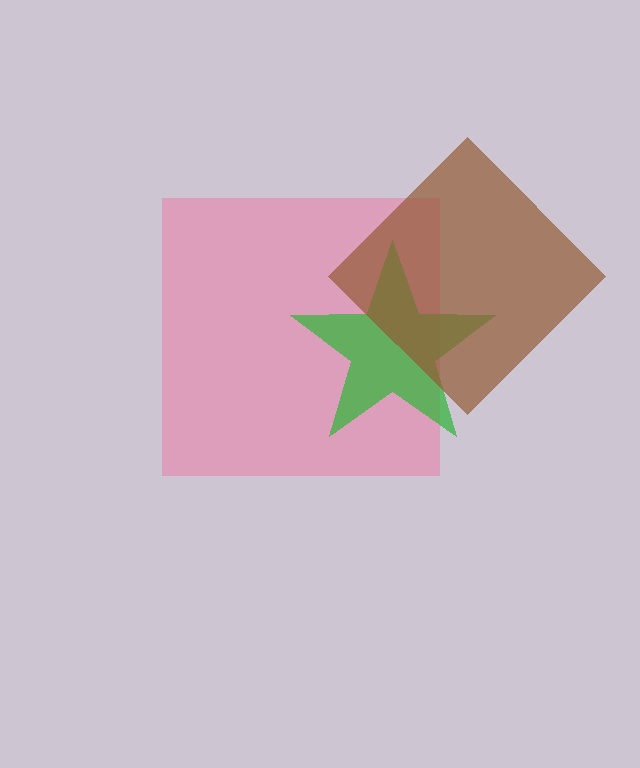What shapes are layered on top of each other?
The layered shapes are: a pink square, a green star, a brown diamond.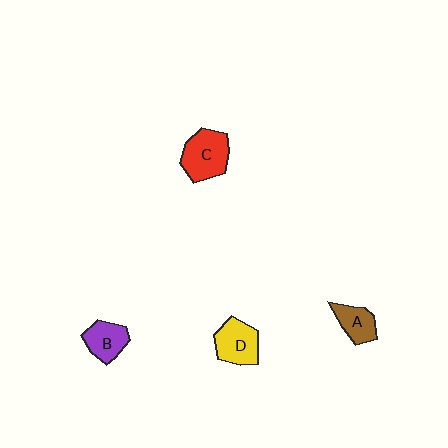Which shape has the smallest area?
Shape A (brown).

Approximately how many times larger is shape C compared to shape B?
Approximately 1.5 times.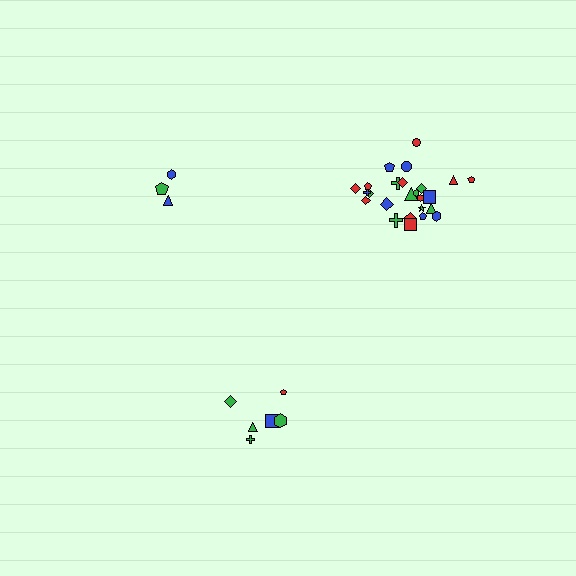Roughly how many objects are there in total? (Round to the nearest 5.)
Roughly 35 objects in total.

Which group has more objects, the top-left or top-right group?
The top-right group.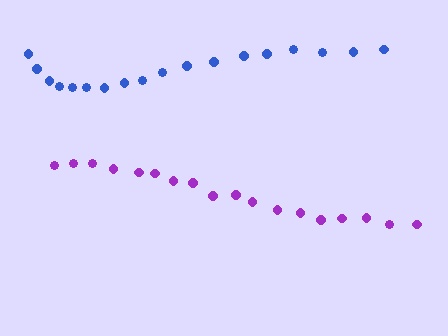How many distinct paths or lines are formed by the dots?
There are 2 distinct paths.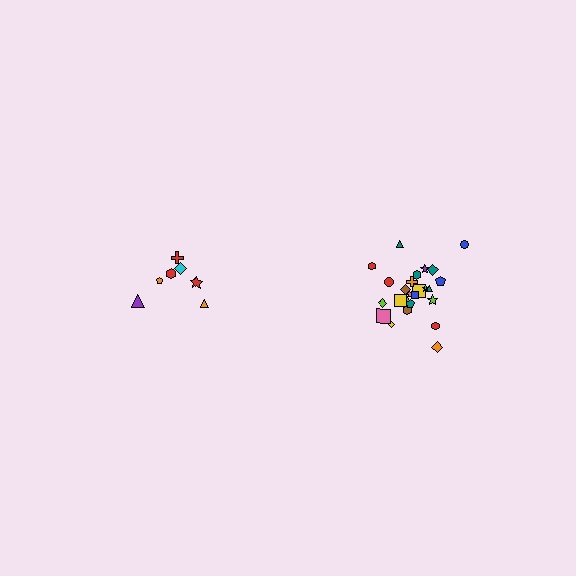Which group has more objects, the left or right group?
The right group.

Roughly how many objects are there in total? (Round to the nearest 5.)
Roughly 30 objects in total.